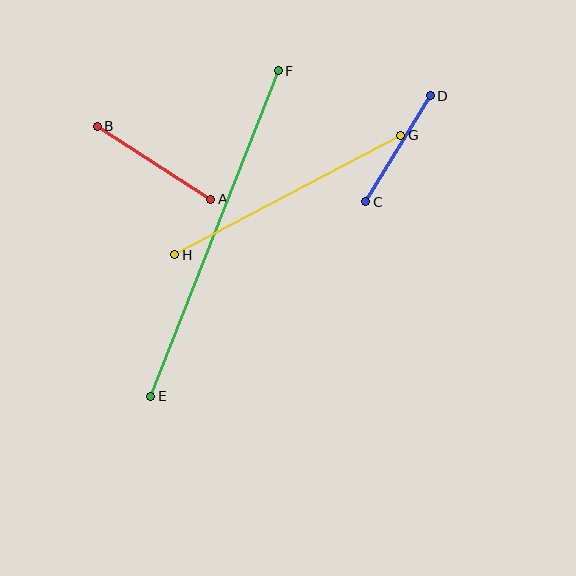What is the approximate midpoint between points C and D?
The midpoint is at approximately (398, 149) pixels.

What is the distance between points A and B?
The distance is approximately 135 pixels.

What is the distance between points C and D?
The distance is approximately 124 pixels.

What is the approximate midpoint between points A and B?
The midpoint is at approximately (154, 163) pixels.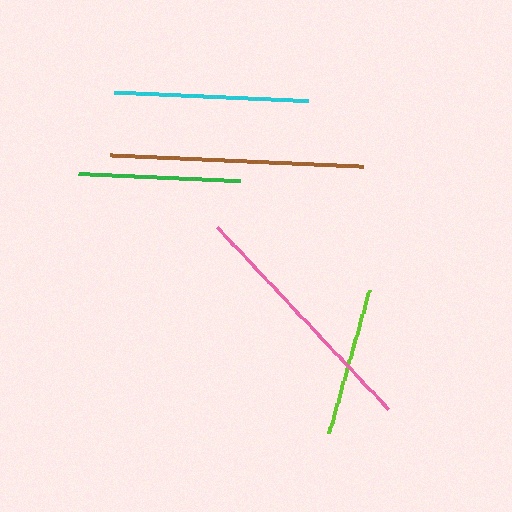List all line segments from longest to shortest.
From longest to shortest: brown, pink, cyan, green, lime.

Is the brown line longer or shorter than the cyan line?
The brown line is longer than the cyan line.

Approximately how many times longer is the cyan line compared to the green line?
The cyan line is approximately 1.2 times the length of the green line.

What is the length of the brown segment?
The brown segment is approximately 254 pixels long.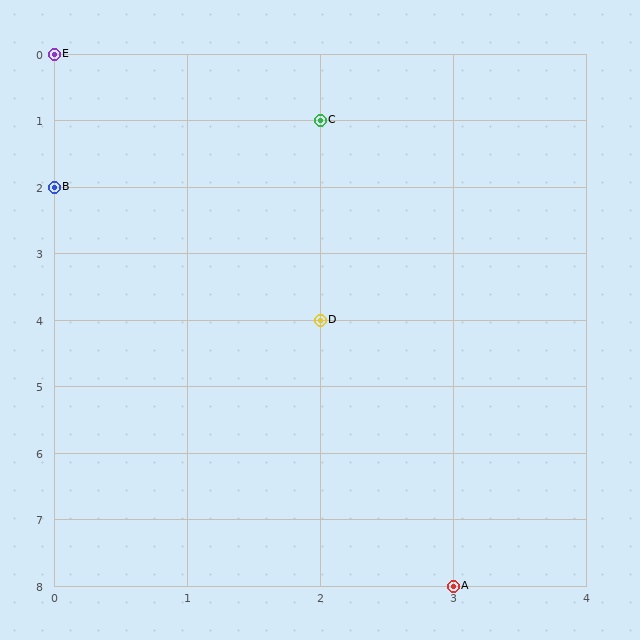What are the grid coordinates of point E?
Point E is at grid coordinates (0, 0).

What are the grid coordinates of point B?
Point B is at grid coordinates (0, 2).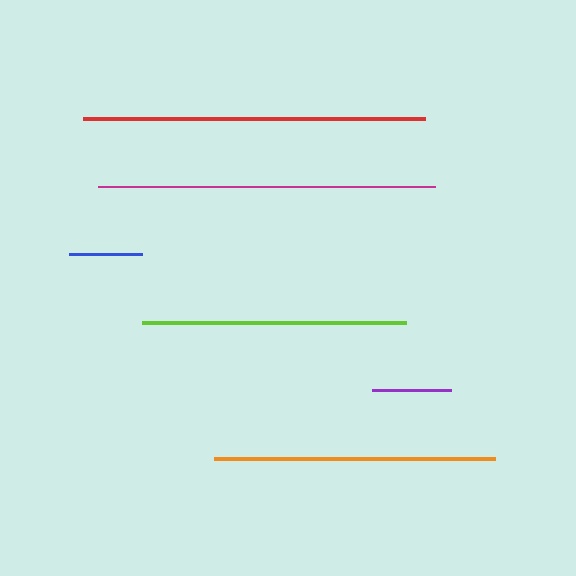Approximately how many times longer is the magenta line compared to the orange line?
The magenta line is approximately 1.2 times the length of the orange line.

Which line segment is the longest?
The red line is the longest at approximately 341 pixels.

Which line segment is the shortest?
The blue line is the shortest at approximately 73 pixels.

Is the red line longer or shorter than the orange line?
The red line is longer than the orange line.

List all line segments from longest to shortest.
From longest to shortest: red, magenta, orange, lime, purple, blue.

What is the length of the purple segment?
The purple segment is approximately 79 pixels long.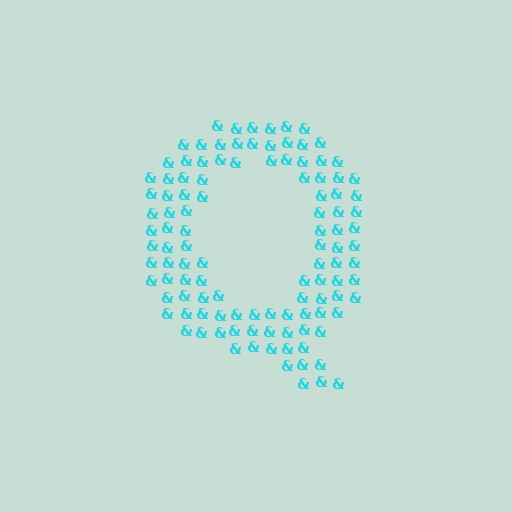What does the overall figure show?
The overall figure shows the letter Q.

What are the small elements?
The small elements are ampersands.